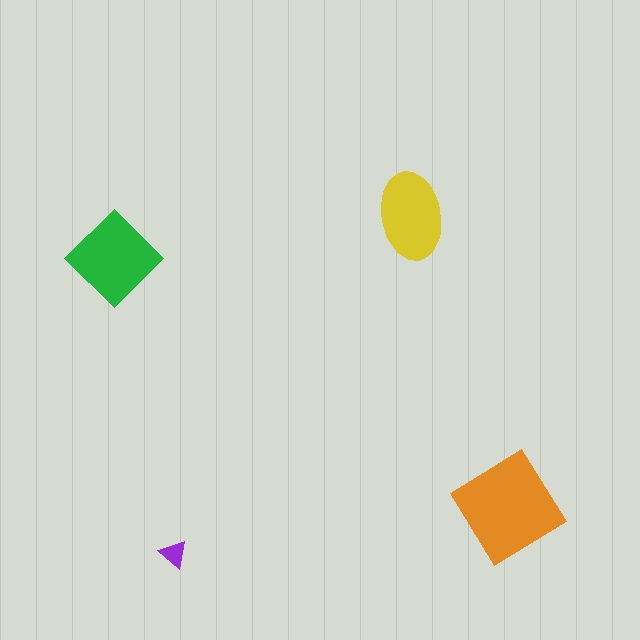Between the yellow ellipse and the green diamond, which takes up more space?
The green diamond.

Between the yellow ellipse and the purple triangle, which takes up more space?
The yellow ellipse.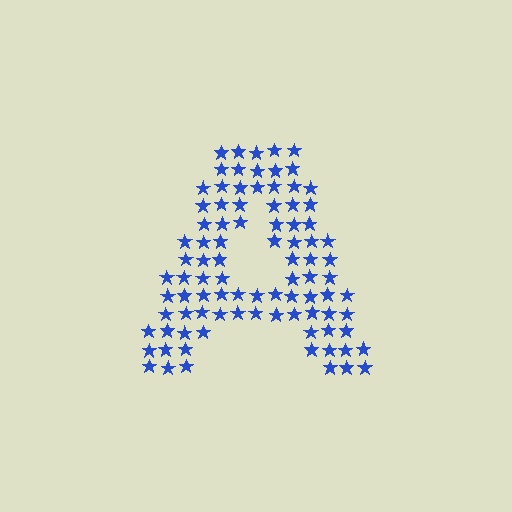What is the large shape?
The large shape is the letter A.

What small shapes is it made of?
It is made of small stars.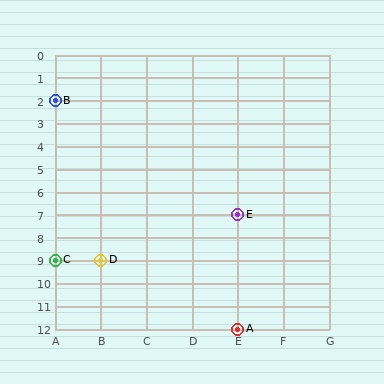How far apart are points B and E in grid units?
Points B and E are 4 columns and 5 rows apart (about 6.4 grid units diagonally).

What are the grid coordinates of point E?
Point E is at grid coordinates (E, 7).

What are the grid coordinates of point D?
Point D is at grid coordinates (B, 9).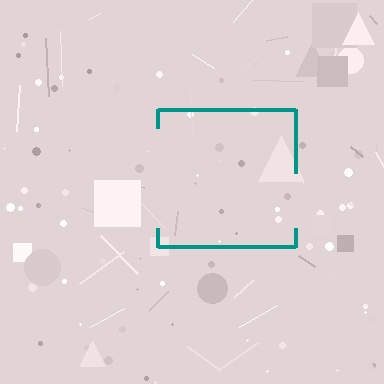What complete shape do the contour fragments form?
The contour fragments form a square.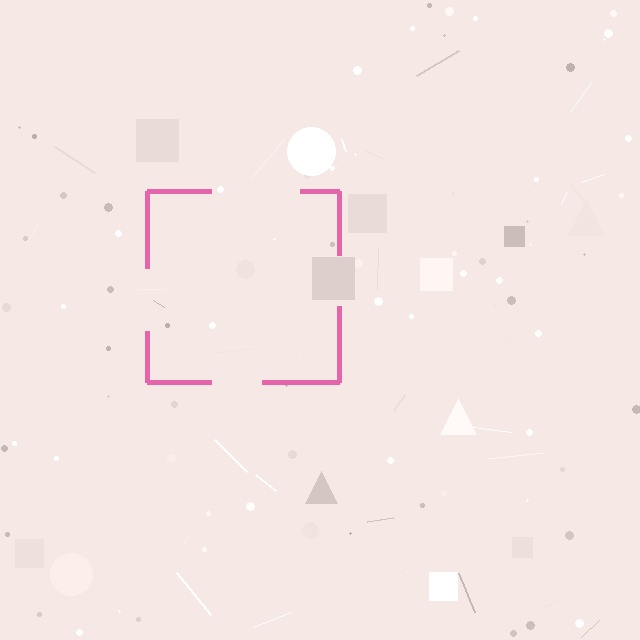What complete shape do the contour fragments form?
The contour fragments form a square.